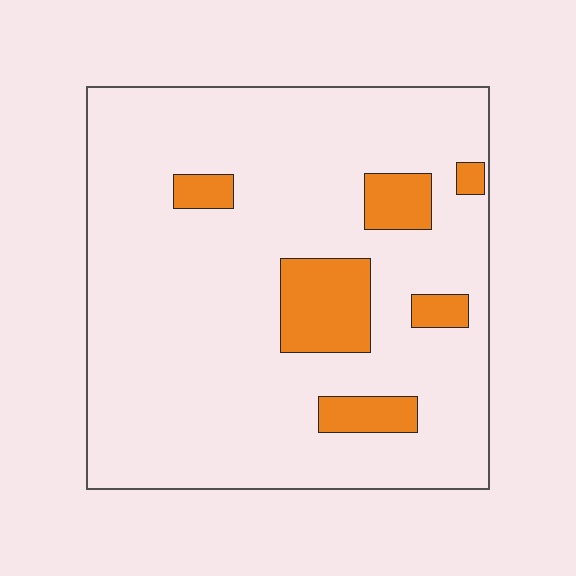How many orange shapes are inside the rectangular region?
6.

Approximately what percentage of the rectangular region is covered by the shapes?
Approximately 15%.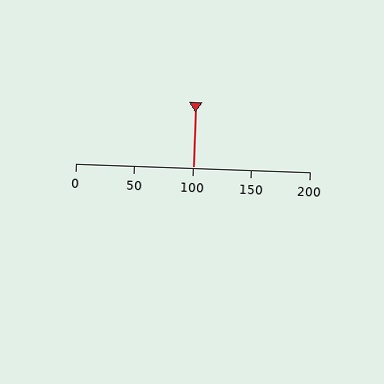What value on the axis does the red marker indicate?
The marker indicates approximately 100.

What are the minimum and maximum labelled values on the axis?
The axis runs from 0 to 200.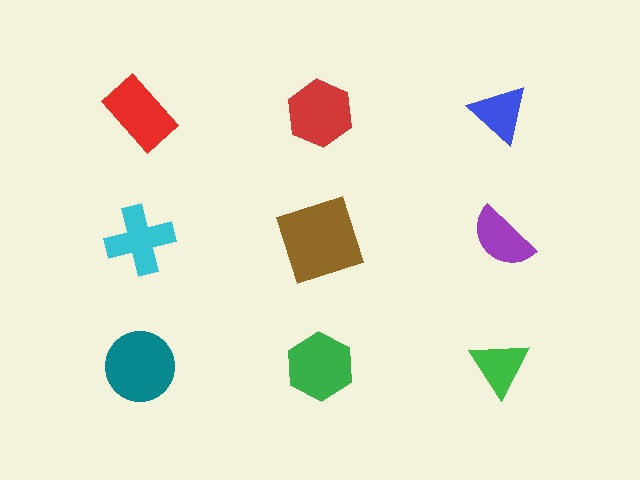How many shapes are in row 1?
3 shapes.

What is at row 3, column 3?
A green triangle.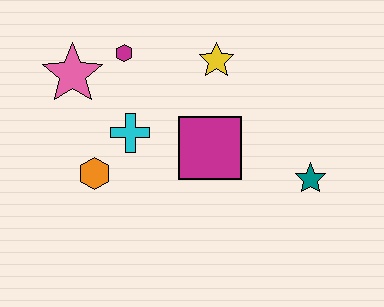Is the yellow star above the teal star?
Yes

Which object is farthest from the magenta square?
The pink star is farthest from the magenta square.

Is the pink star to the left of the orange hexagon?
Yes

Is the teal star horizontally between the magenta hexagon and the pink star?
No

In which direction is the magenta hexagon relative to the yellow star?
The magenta hexagon is to the left of the yellow star.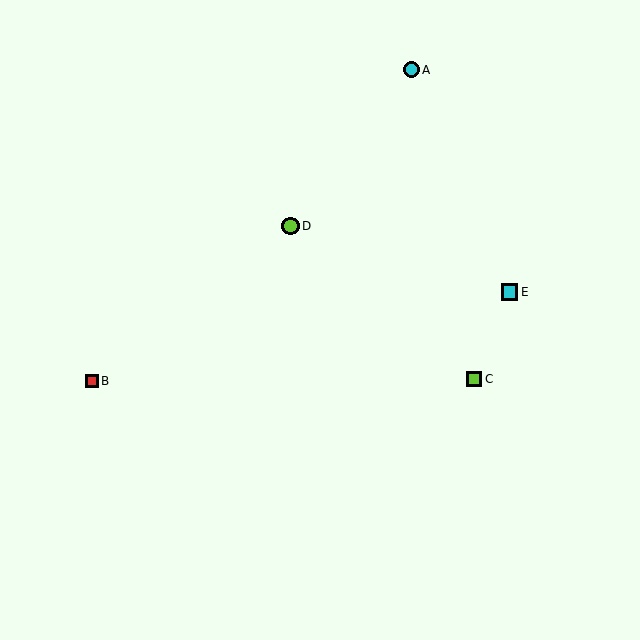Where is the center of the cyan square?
The center of the cyan square is at (509, 292).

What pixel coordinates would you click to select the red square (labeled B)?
Click at (92, 381) to select the red square B.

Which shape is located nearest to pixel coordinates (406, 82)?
The cyan circle (labeled A) at (412, 70) is nearest to that location.